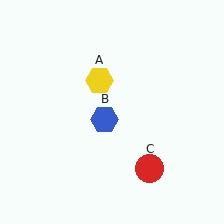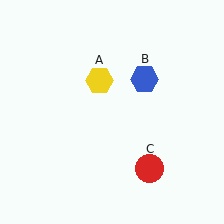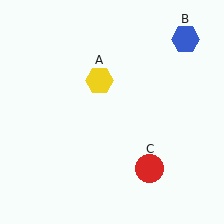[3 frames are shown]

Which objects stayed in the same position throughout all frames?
Yellow hexagon (object A) and red circle (object C) remained stationary.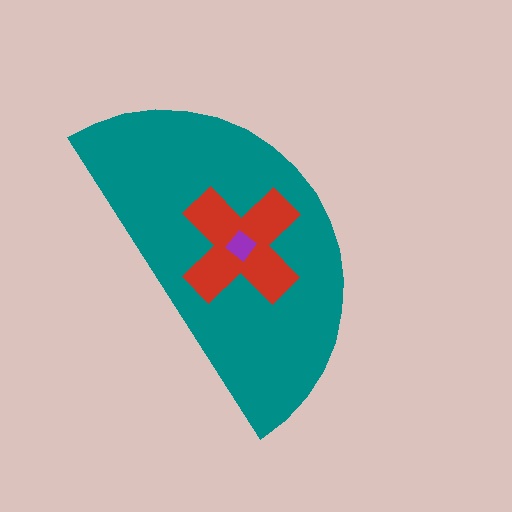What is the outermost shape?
The teal semicircle.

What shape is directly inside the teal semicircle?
The red cross.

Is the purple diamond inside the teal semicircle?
Yes.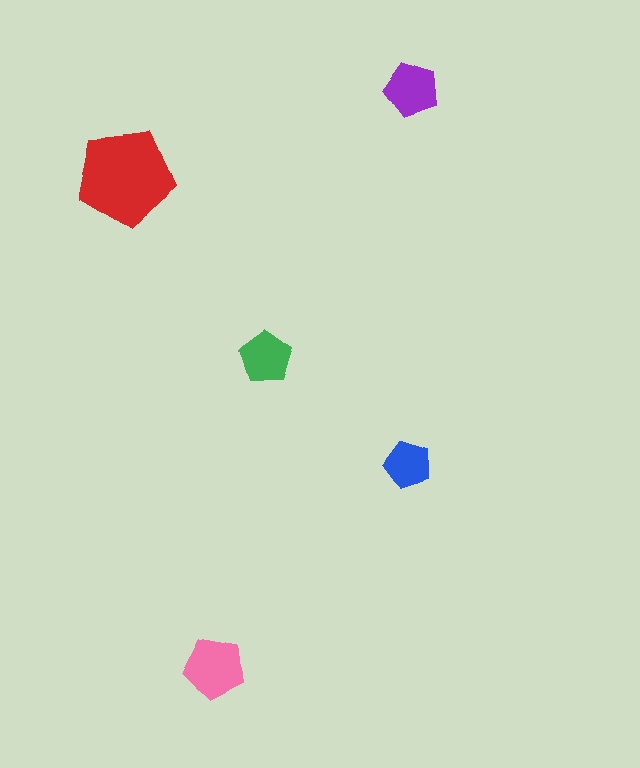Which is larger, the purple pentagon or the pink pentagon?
The pink one.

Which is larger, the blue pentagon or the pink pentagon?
The pink one.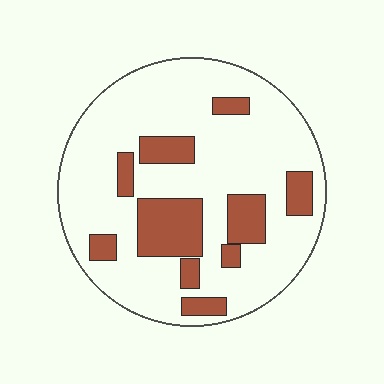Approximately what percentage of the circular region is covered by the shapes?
Approximately 20%.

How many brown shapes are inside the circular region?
10.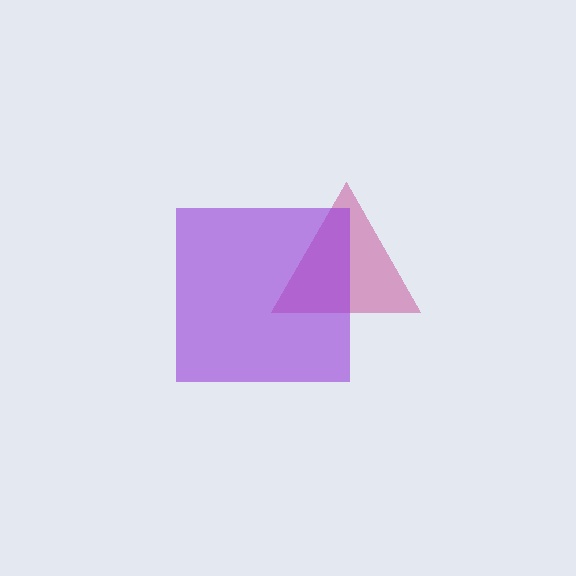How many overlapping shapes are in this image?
There are 2 overlapping shapes in the image.